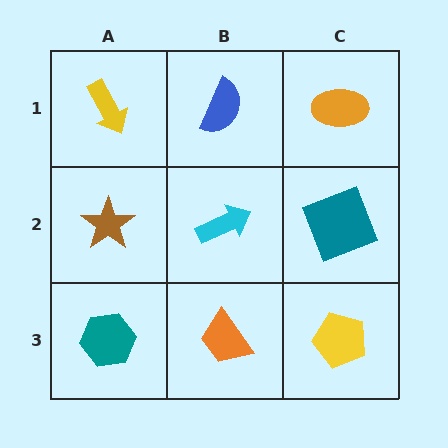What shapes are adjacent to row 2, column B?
A blue semicircle (row 1, column B), an orange trapezoid (row 3, column B), a brown star (row 2, column A), a teal square (row 2, column C).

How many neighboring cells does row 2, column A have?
3.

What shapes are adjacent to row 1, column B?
A cyan arrow (row 2, column B), a yellow arrow (row 1, column A), an orange ellipse (row 1, column C).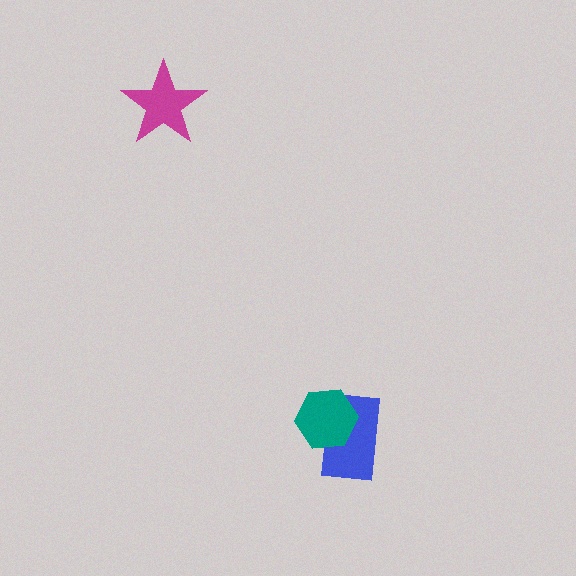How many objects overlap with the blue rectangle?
1 object overlaps with the blue rectangle.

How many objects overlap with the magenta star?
0 objects overlap with the magenta star.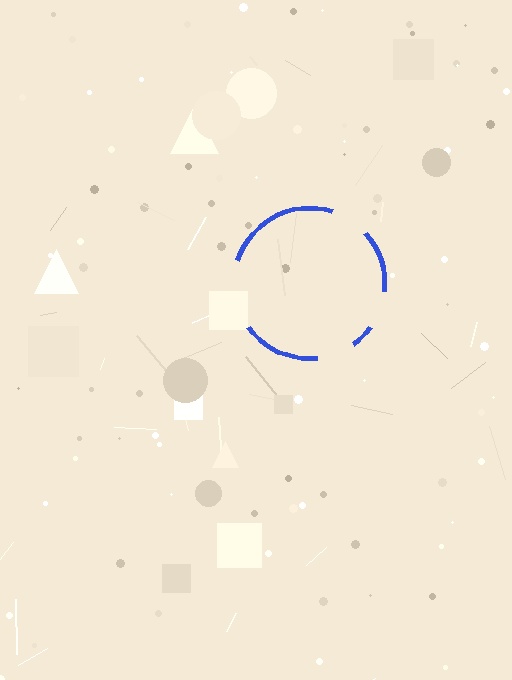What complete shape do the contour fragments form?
The contour fragments form a circle.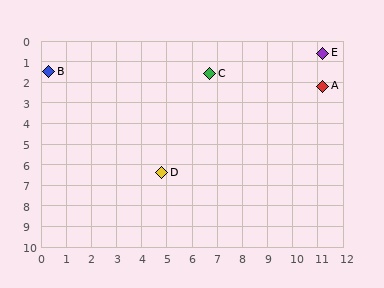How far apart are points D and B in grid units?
Points D and B are about 6.7 grid units apart.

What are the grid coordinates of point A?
Point A is at approximately (11.2, 2.2).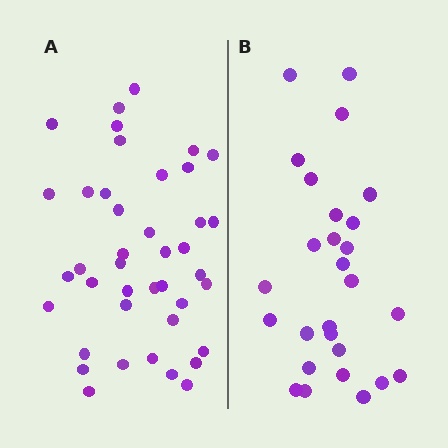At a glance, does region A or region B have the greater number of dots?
Region A (the left region) has more dots.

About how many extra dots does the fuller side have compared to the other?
Region A has approximately 15 more dots than region B.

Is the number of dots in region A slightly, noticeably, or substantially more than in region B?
Region A has substantially more. The ratio is roughly 1.5 to 1.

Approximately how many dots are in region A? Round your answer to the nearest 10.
About 40 dots. (The exact count is 41, which rounds to 40.)